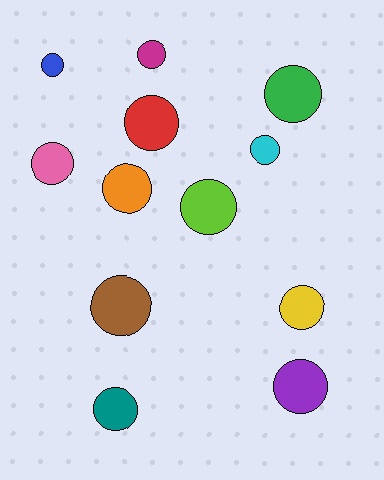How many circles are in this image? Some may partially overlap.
There are 12 circles.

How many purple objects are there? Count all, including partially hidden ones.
There is 1 purple object.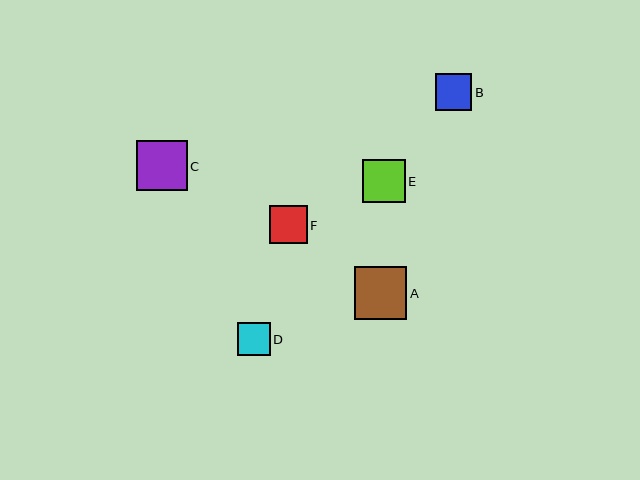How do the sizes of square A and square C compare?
Square A and square C are approximately the same size.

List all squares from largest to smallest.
From largest to smallest: A, C, E, F, B, D.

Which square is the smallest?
Square D is the smallest with a size of approximately 33 pixels.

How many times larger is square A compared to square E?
Square A is approximately 1.2 times the size of square E.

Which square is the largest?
Square A is the largest with a size of approximately 52 pixels.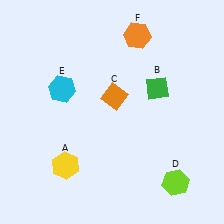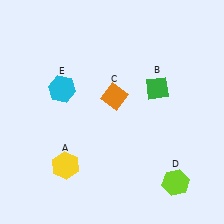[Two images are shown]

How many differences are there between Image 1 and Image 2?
There is 1 difference between the two images.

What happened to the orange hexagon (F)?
The orange hexagon (F) was removed in Image 2. It was in the top-right area of Image 1.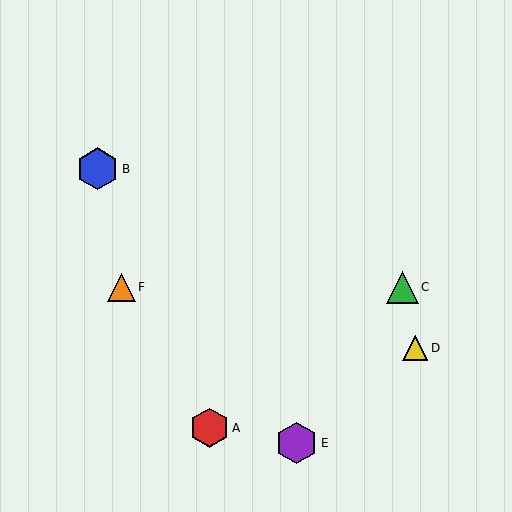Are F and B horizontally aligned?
No, F is at y≈288 and B is at y≈169.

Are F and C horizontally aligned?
Yes, both are at y≈288.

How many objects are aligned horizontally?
2 objects (C, F) are aligned horizontally.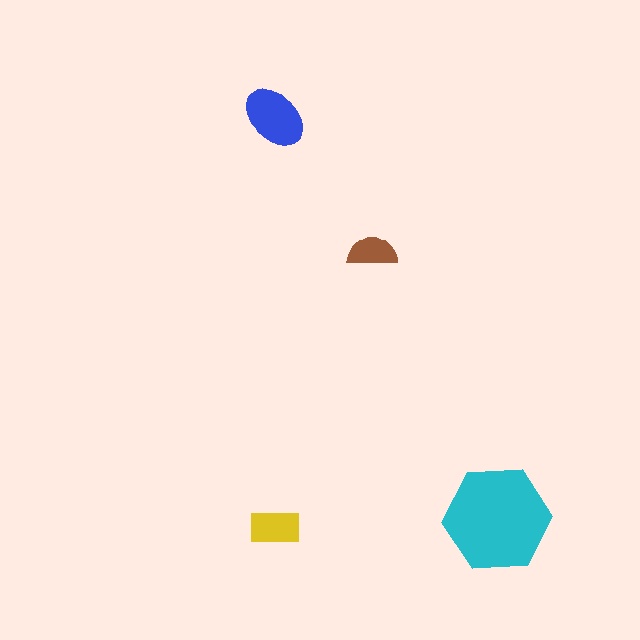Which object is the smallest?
The brown semicircle.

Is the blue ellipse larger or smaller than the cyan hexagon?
Smaller.